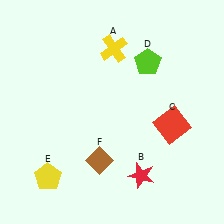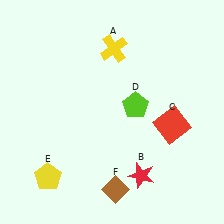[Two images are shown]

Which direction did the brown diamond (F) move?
The brown diamond (F) moved down.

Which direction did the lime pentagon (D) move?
The lime pentagon (D) moved down.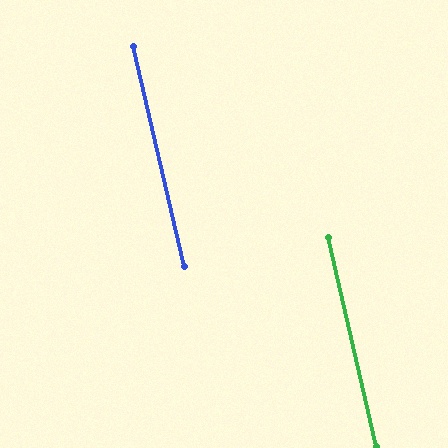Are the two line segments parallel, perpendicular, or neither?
Parallel — their directions differ by only 0.2°.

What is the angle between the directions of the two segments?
Approximately 0 degrees.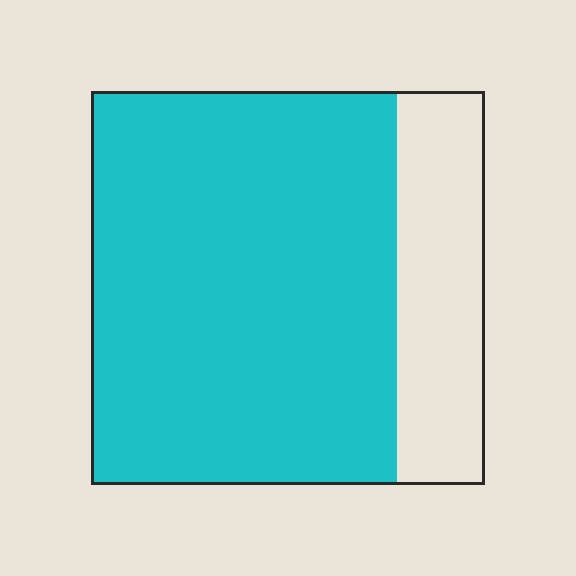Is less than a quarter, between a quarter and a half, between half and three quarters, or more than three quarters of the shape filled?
More than three quarters.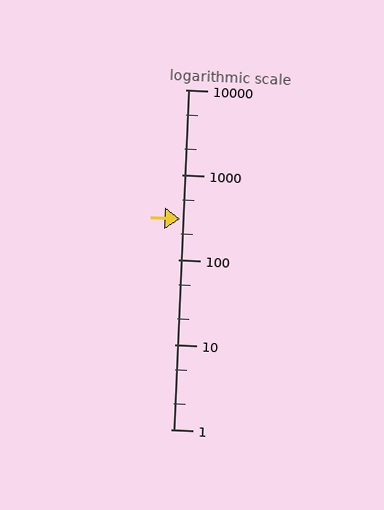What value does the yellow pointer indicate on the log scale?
The pointer indicates approximately 300.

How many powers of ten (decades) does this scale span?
The scale spans 4 decades, from 1 to 10000.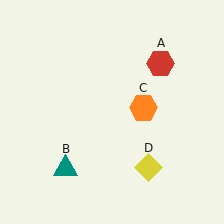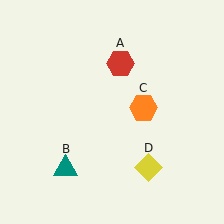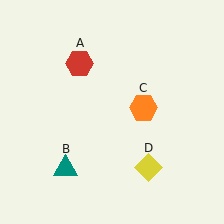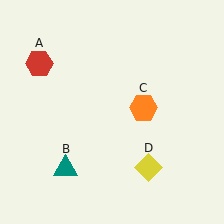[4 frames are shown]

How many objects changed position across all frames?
1 object changed position: red hexagon (object A).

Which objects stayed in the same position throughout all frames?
Teal triangle (object B) and orange hexagon (object C) and yellow diamond (object D) remained stationary.